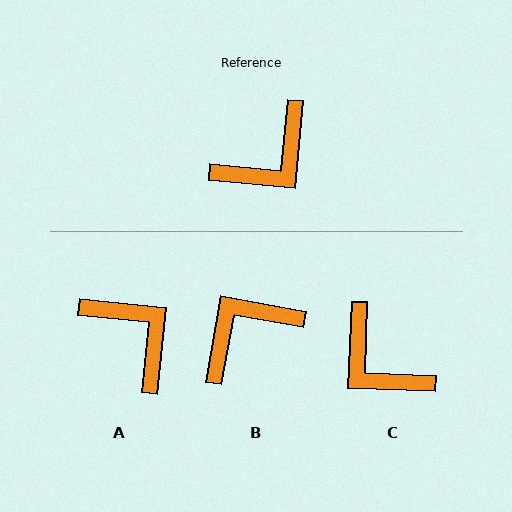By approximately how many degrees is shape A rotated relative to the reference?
Approximately 90 degrees counter-clockwise.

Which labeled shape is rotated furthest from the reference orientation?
B, about 175 degrees away.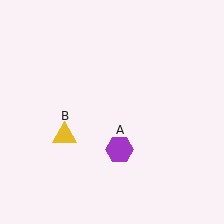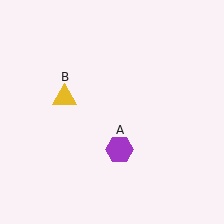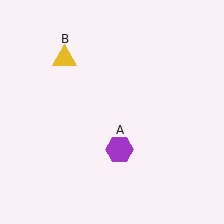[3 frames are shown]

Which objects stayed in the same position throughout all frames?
Purple hexagon (object A) remained stationary.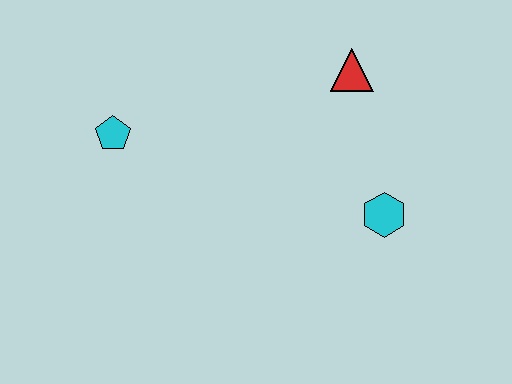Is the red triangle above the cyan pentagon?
Yes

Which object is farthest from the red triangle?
The cyan pentagon is farthest from the red triangle.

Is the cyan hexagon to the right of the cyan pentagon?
Yes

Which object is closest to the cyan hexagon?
The red triangle is closest to the cyan hexagon.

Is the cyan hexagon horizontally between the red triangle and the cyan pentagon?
No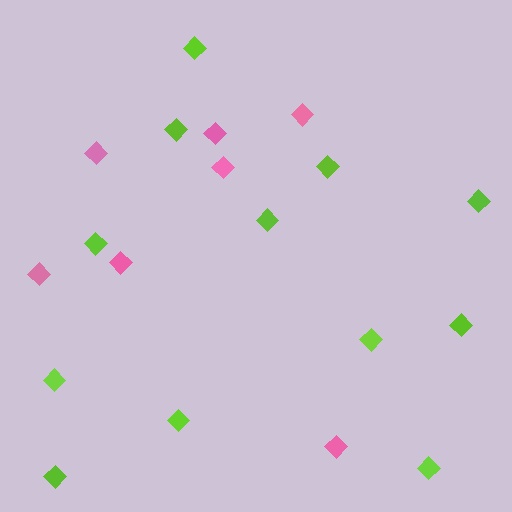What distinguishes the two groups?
There are 2 groups: one group of pink diamonds (7) and one group of lime diamonds (12).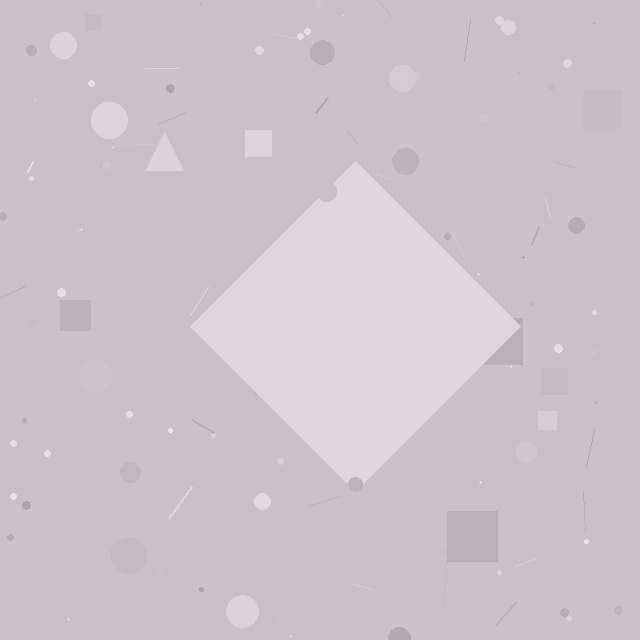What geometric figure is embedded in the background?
A diamond is embedded in the background.